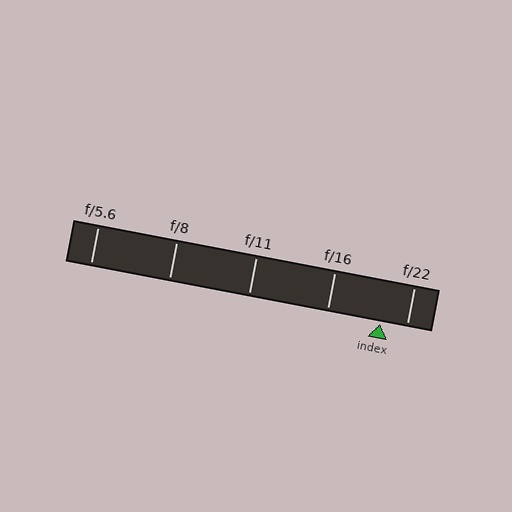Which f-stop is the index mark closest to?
The index mark is closest to f/22.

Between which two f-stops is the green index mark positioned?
The index mark is between f/16 and f/22.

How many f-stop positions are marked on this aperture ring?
There are 5 f-stop positions marked.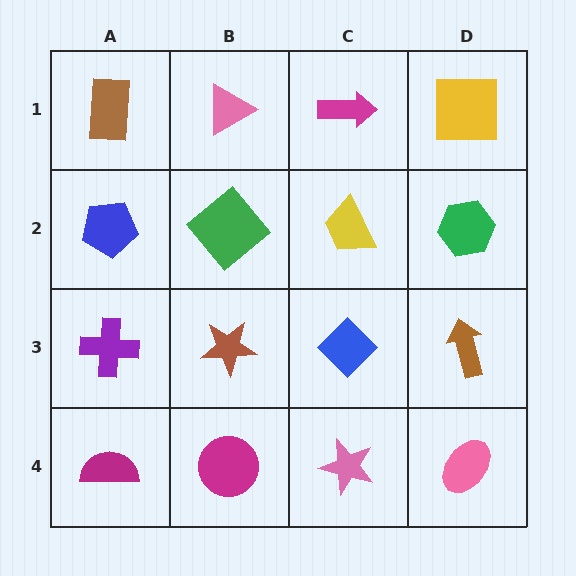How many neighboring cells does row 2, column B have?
4.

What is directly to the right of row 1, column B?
A magenta arrow.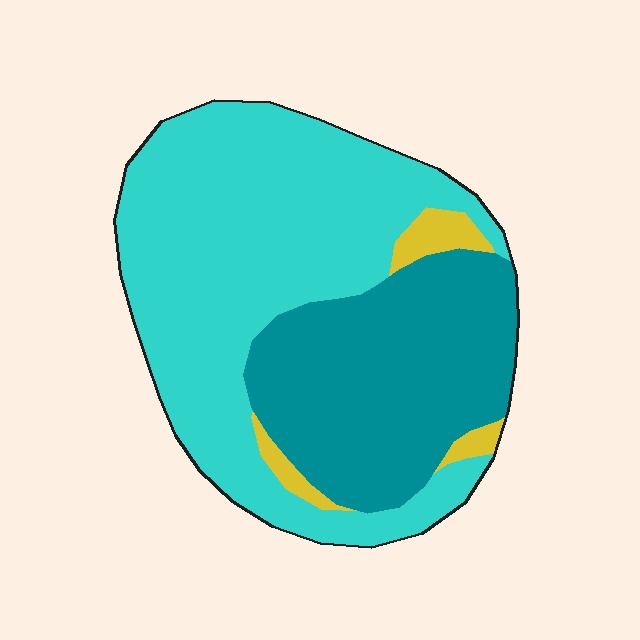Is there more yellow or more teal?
Teal.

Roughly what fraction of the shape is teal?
Teal takes up about three eighths (3/8) of the shape.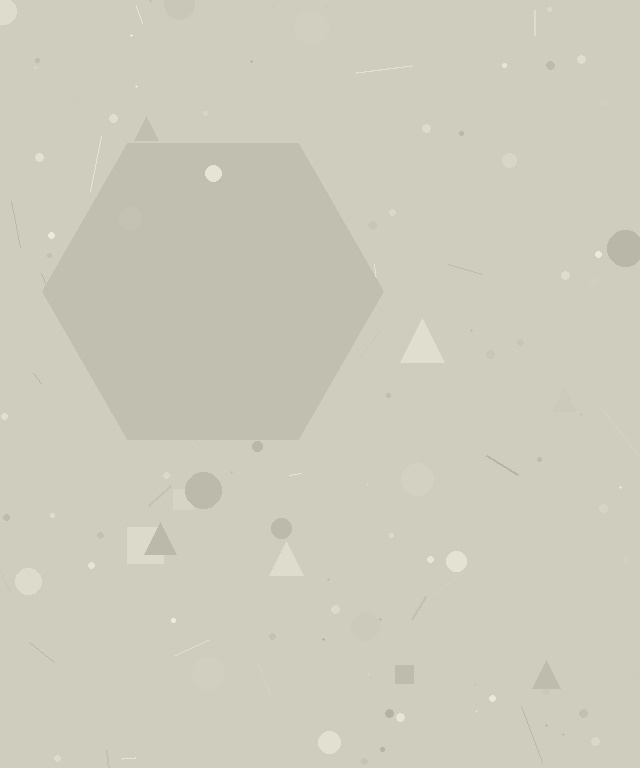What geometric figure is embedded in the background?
A hexagon is embedded in the background.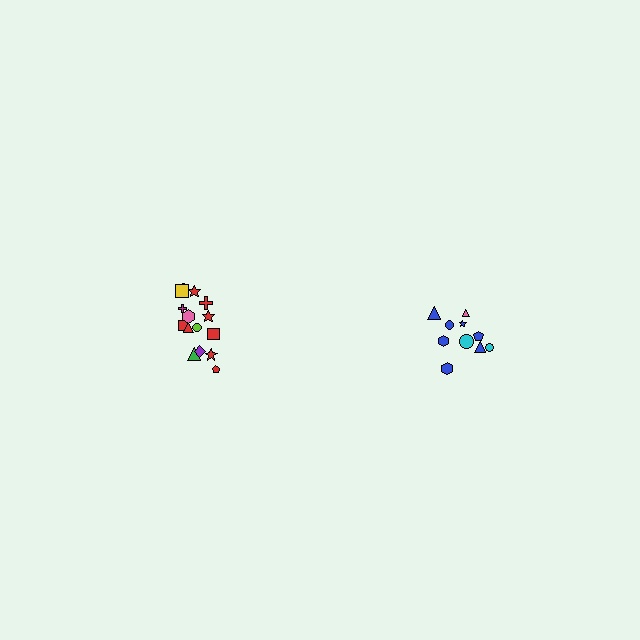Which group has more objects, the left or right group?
The left group.